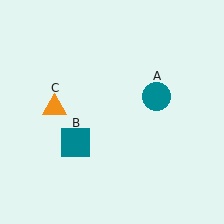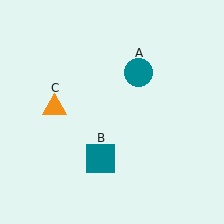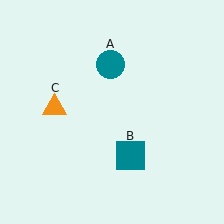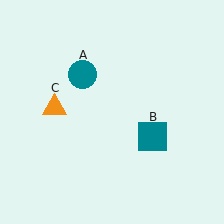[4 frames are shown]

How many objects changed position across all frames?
2 objects changed position: teal circle (object A), teal square (object B).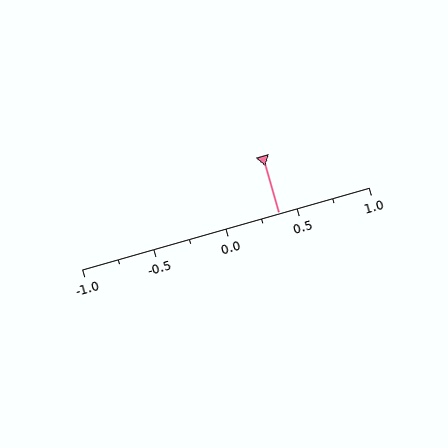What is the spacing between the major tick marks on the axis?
The major ticks are spaced 0.5 apart.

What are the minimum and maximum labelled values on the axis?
The axis runs from -1.0 to 1.0.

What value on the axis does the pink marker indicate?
The marker indicates approximately 0.38.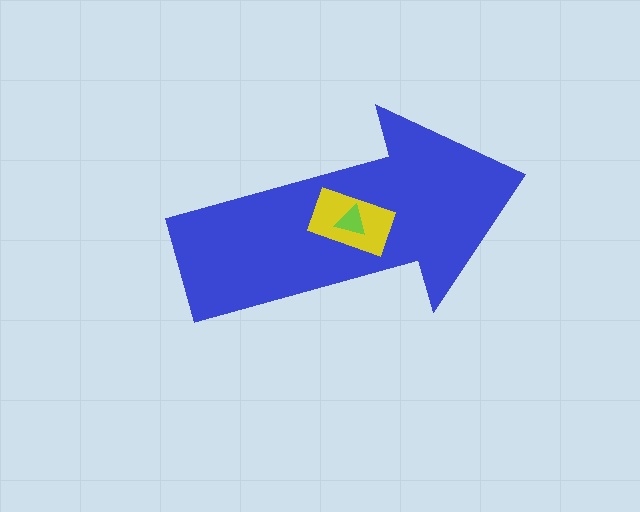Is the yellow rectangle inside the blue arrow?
Yes.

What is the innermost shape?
The lime triangle.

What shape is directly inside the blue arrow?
The yellow rectangle.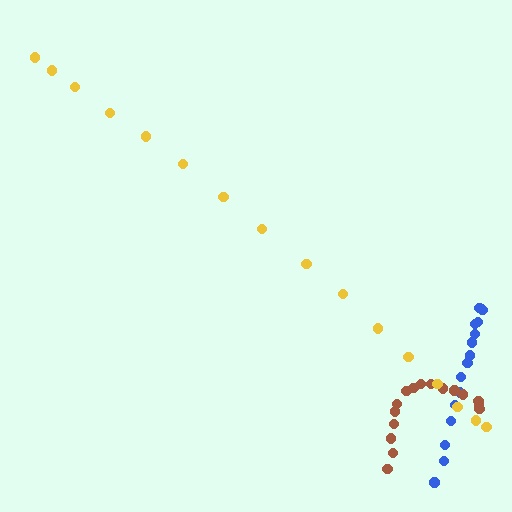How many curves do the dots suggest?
There are 3 distinct paths.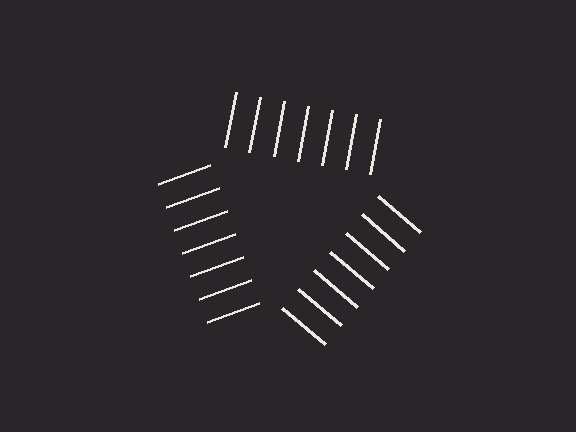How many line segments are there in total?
21 — 7 along each of the 3 edges.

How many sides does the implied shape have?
3 sides — the line-ends trace a triangle.